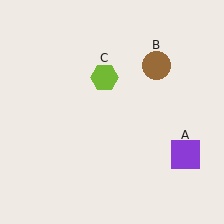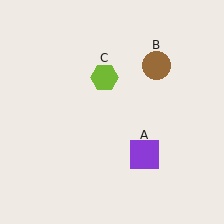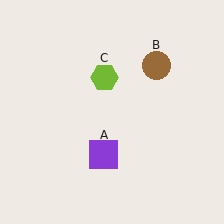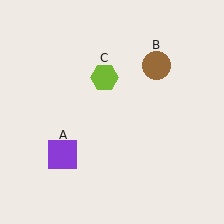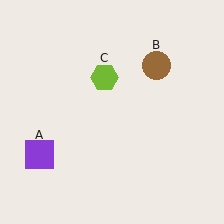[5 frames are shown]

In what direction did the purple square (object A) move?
The purple square (object A) moved left.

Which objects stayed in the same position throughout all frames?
Brown circle (object B) and lime hexagon (object C) remained stationary.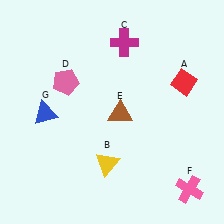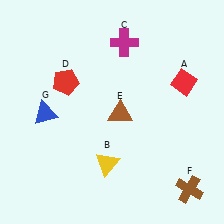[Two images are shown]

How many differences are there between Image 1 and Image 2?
There are 2 differences between the two images.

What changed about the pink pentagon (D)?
In Image 1, D is pink. In Image 2, it changed to red.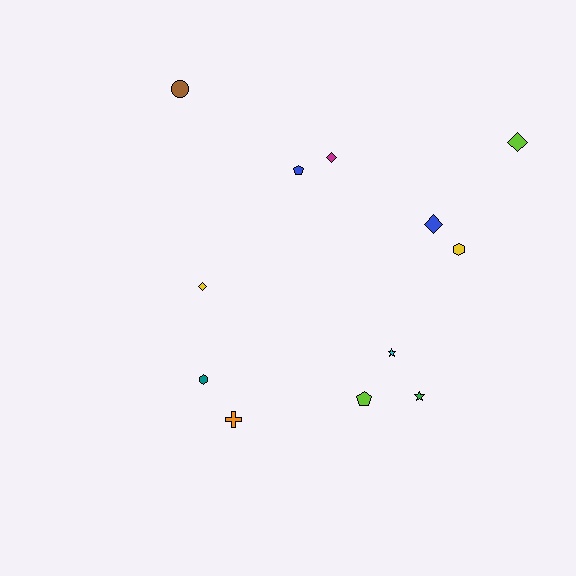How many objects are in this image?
There are 12 objects.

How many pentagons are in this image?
There are 2 pentagons.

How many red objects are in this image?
There are no red objects.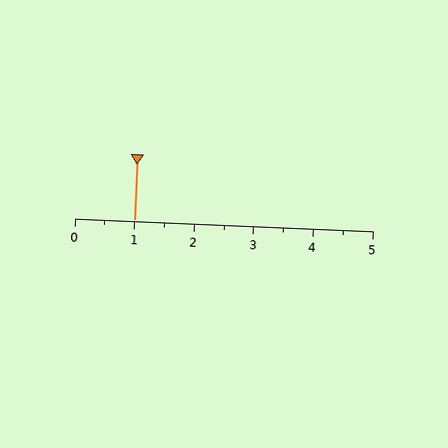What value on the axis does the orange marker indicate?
The marker indicates approximately 1.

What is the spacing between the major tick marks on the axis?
The major ticks are spaced 1 apart.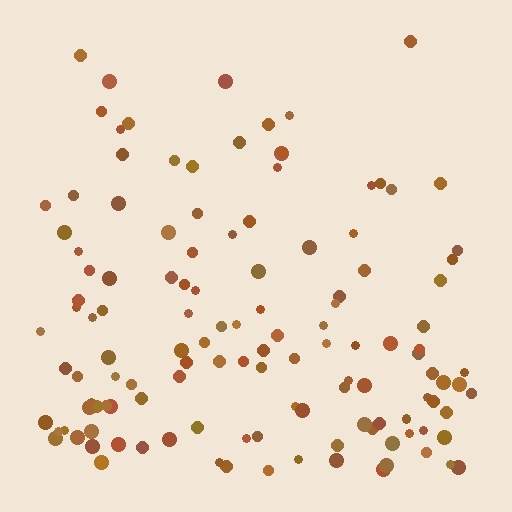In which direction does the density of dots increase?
From top to bottom, with the bottom side densest.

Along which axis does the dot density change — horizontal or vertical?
Vertical.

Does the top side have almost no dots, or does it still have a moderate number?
Still a moderate number, just noticeably fewer than the bottom.